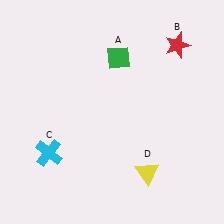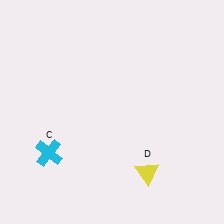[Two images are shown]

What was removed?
The red star (B), the green diamond (A) were removed in Image 2.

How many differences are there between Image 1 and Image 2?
There are 2 differences between the two images.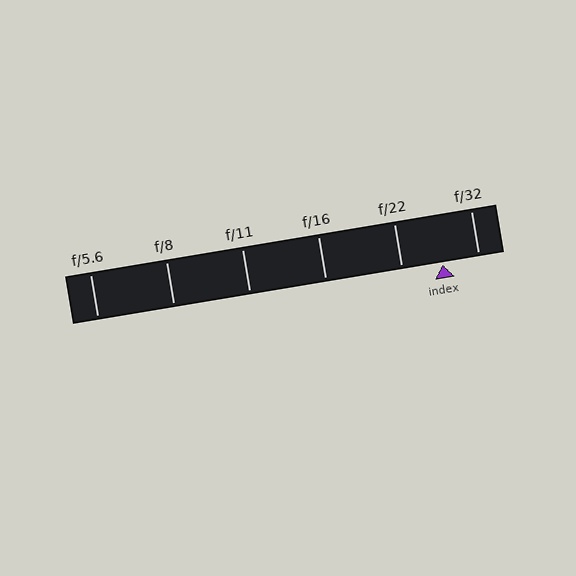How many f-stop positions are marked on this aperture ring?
There are 6 f-stop positions marked.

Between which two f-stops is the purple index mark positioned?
The index mark is between f/22 and f/32.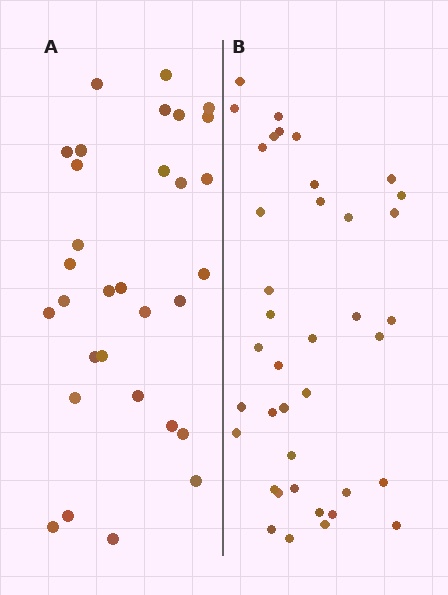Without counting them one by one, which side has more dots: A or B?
Region B (the right region) has more dots.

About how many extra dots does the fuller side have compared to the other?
Region B has roughly 8 or so more dots than region A.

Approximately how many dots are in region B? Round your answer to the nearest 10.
About 40 dots. (The exact count is 39, which rounds to 40.)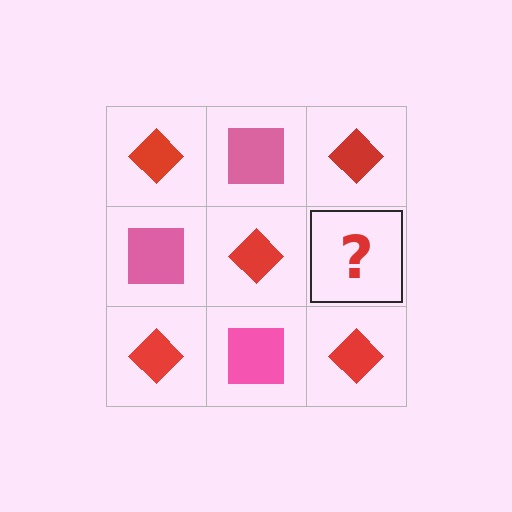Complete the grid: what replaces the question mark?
The question mark should be replaced with a pink square.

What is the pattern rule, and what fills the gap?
The rule is that it alternates red diamond and pink square in a checkerboard pattern. The gap should be filled with a pink square.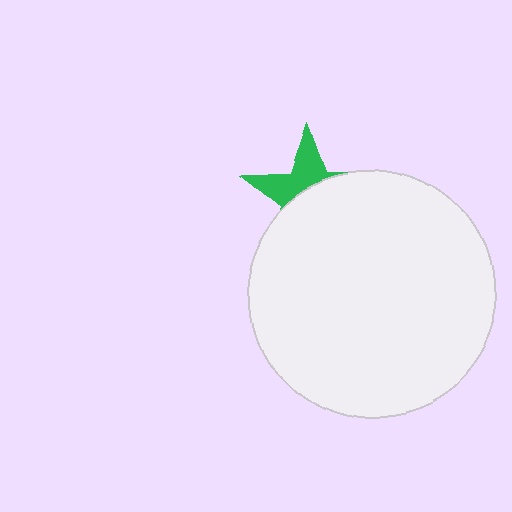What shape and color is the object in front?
The object in front is a white circle.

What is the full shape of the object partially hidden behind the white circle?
The partially hidden object is a green star.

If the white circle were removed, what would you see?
You would see the complete green star.